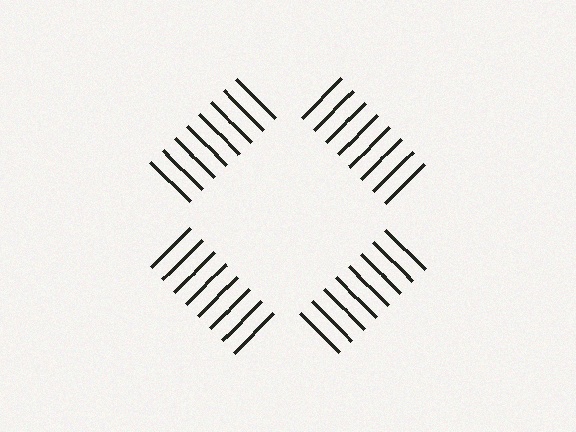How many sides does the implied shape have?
4 sides — the line-ends trace a square.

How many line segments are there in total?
32 — 8 along each of the 4 edges.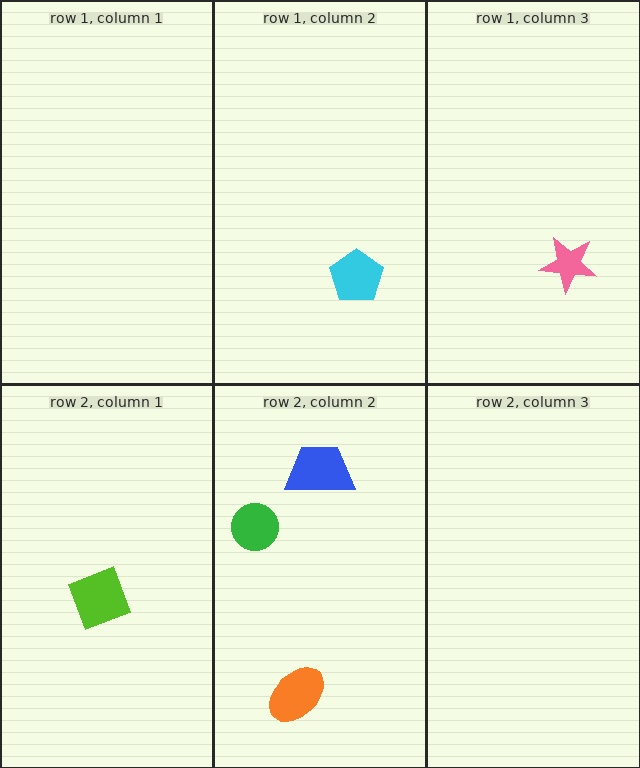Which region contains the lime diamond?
The row 2, column 1 region.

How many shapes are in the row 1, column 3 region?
1.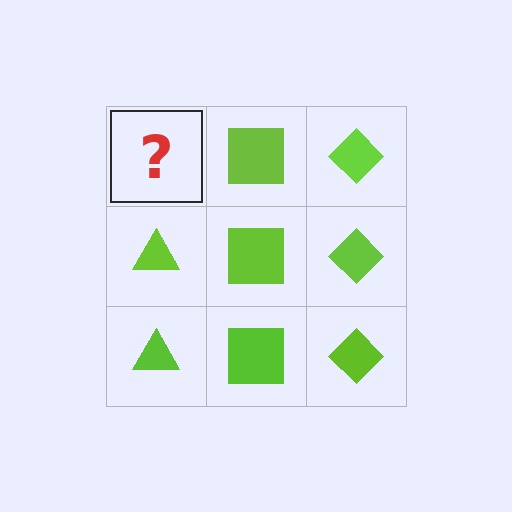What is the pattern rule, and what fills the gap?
The rule is that each column has a consistent shape. The gap should be filled with a lime triangle.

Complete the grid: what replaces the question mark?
The question mark should be replaced with a lime triangle.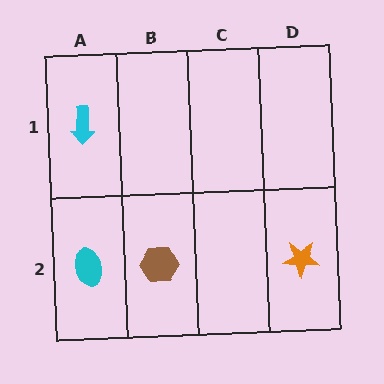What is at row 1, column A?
A cyan arrow.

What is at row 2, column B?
A brown hexagon.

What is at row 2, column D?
An orange star.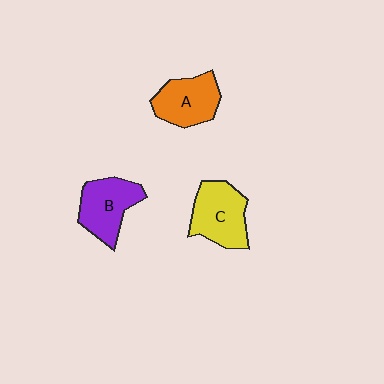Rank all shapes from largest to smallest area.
From largest to smallest: C (yellow), B (purple), A (orange).